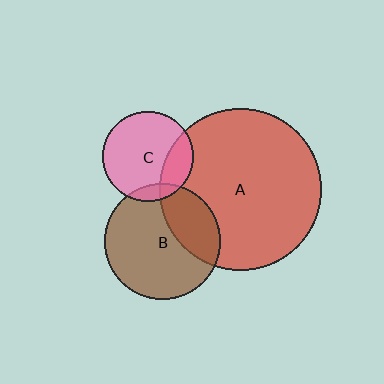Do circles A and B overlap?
Yes.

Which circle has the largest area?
Circle A (red).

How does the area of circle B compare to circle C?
Approximately 1.6 times.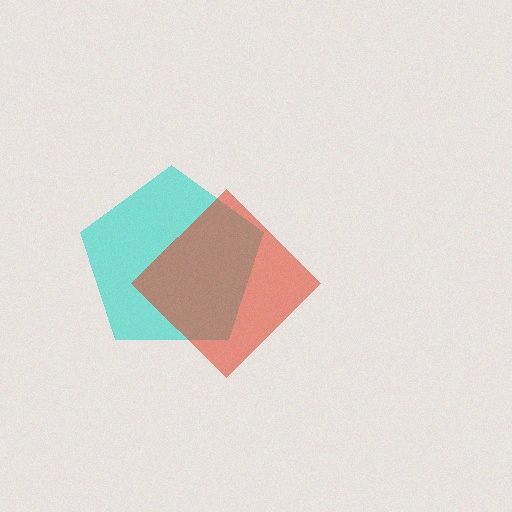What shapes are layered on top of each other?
The layered shapes are: a cyan pentagon, a red diamond.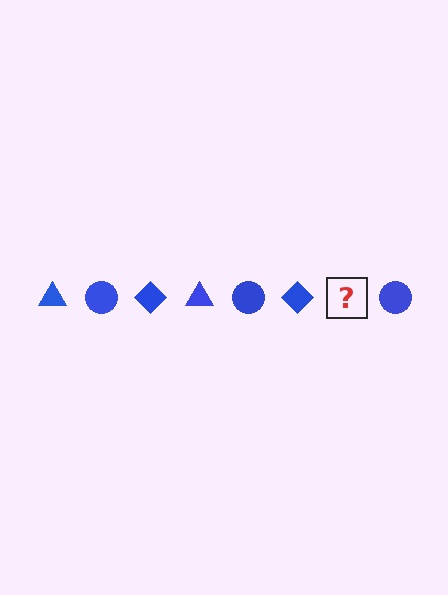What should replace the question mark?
The question mark should be replaced with a blue triangle.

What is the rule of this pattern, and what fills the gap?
The rule is that the pattern cycles through triangle, circle, diamond shapes in blue. The gap should be filled with a blue triangle.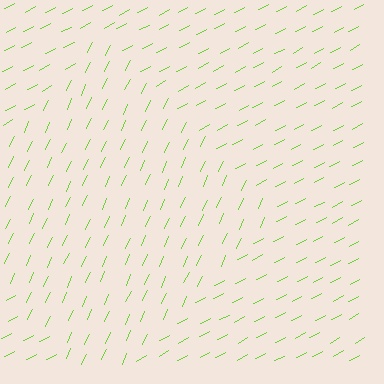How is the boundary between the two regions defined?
The boundary is defined purely by a change in line orientation (approximately 37 degrees difference). All lines are the same color and thickness.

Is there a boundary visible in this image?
Yes, there is a texture boundary formed by a change in line orientation.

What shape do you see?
I see a diamond.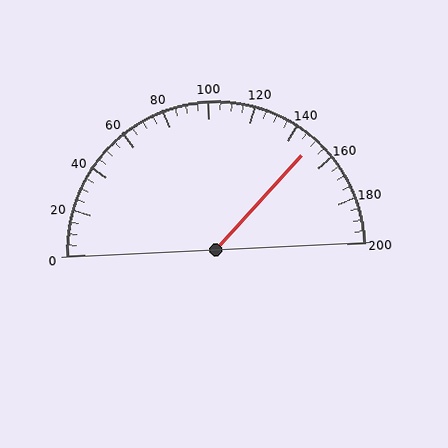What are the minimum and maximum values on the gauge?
The gauge ranges from 0 to 200.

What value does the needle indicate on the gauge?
The needle indicates approximately 150.